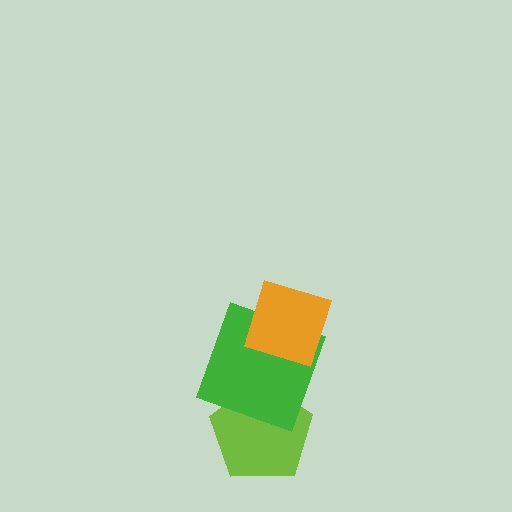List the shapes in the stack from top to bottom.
From top to bottom: the orange diamond, the green square, the lime pentagon.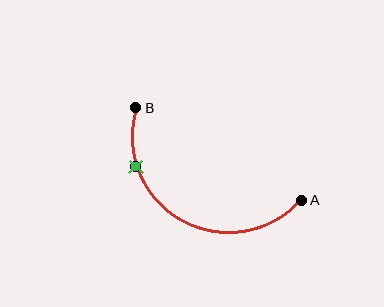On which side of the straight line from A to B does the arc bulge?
The arc bulges below the straight line connecting A and B.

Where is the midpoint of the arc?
The arc midpoint is the point on the curve farthest from the straight line joining A and B. It sits below that line.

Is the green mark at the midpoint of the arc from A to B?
No. The green mark lies on the arc but is closer to endpoint B. The arc midpoint would be at the point on the curve equidistant along the arc from both A and B.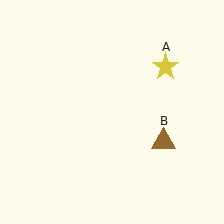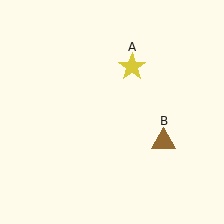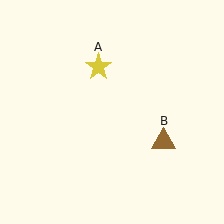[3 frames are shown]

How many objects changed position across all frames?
1 object changed position: yellow star (object A).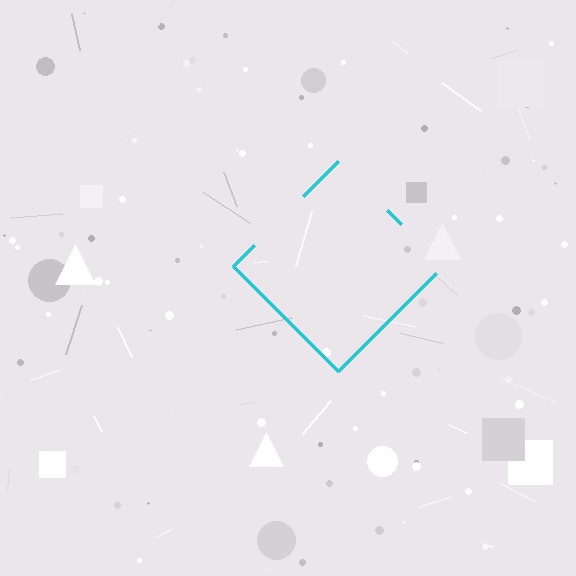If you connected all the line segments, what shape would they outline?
They would outline a diamond.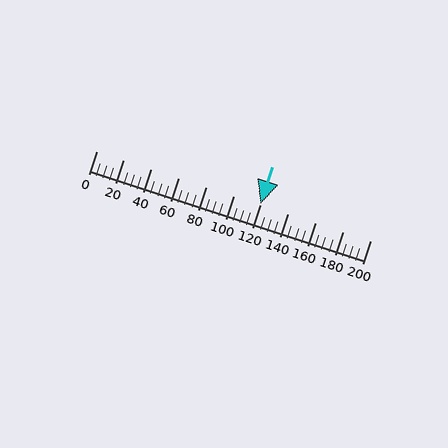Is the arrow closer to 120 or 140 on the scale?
The arrow is closer to 120.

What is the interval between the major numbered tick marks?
The major tick marks are spaced 20 units apart.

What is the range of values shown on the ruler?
The ruler shows values from 0 to 200.